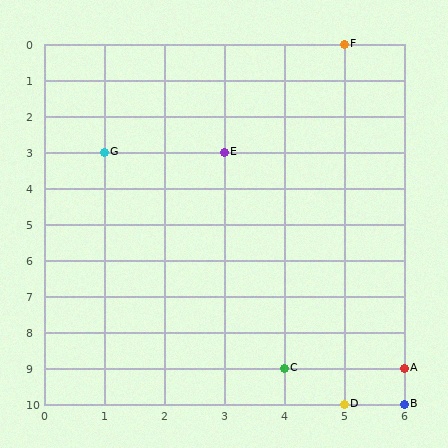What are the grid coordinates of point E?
Point E is at grid coordinates (3, 3).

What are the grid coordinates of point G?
Point G is at grid coordinates (1, 3).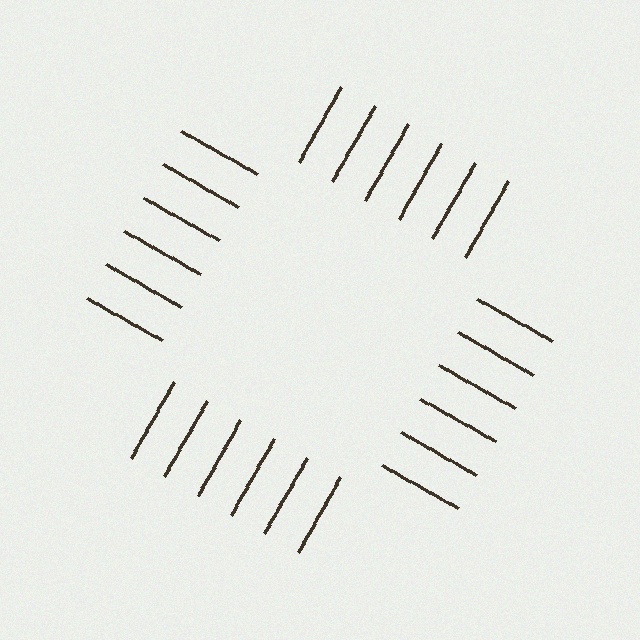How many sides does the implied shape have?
4 sides — the line-ends trace a square.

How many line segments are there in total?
24 — 6 along each of the 4 edges.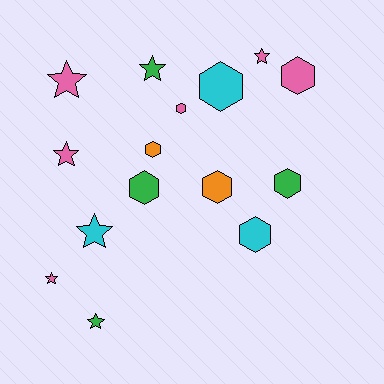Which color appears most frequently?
Pink, with 6 objects.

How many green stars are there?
There are 2 green stars.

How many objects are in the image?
There are 15 objects.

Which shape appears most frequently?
Hexagon, with 8 objects.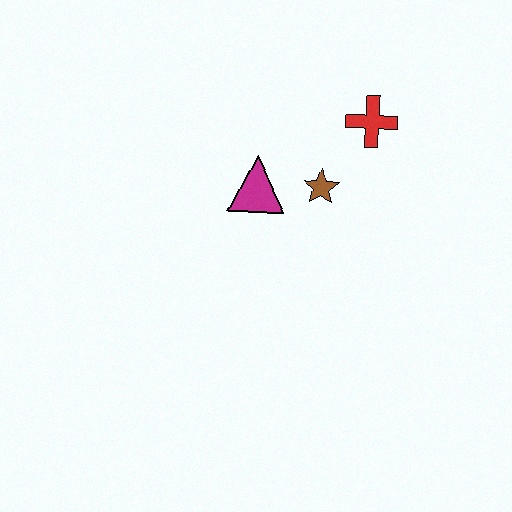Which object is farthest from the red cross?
The magenta triangle is farthest from the red cross.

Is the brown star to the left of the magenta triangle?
No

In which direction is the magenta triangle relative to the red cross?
The magenta triangle is to the left of the red cross.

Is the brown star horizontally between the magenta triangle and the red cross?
Yes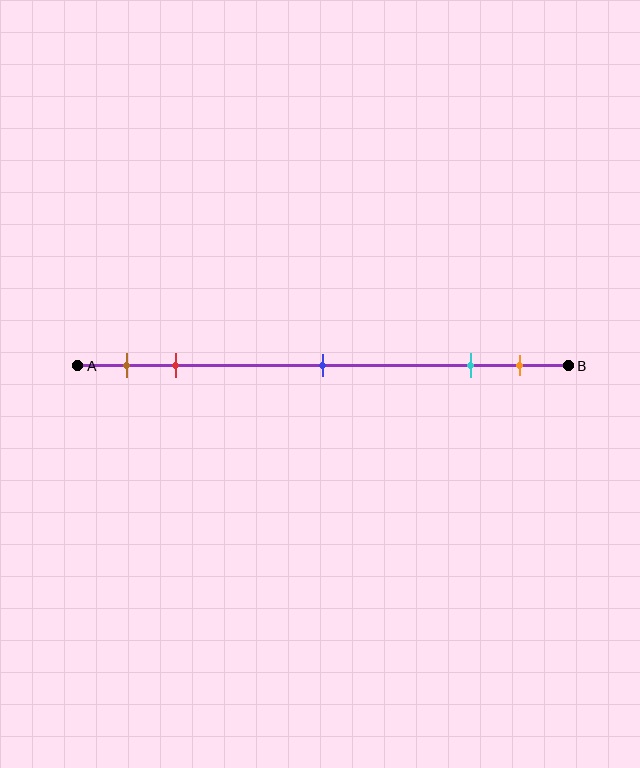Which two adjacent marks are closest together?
The cyan and orange marks are the closest adjacent pair.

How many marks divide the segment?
There are 5 marks dividing the segment.